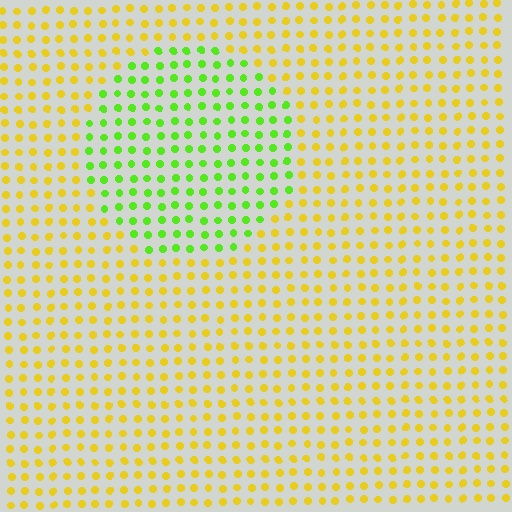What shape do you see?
I see a circle.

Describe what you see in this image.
The image is filled with small yellow elements in a uniform arrangement. A circle-shaped region is visible where the elements are tinted to a slightly different hue, forming a subtle color boundary.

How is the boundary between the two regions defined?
The boundary is defined purely by a slight shift in hue (about 52 degrees). Spacing, size, and orientation are identical on both sides.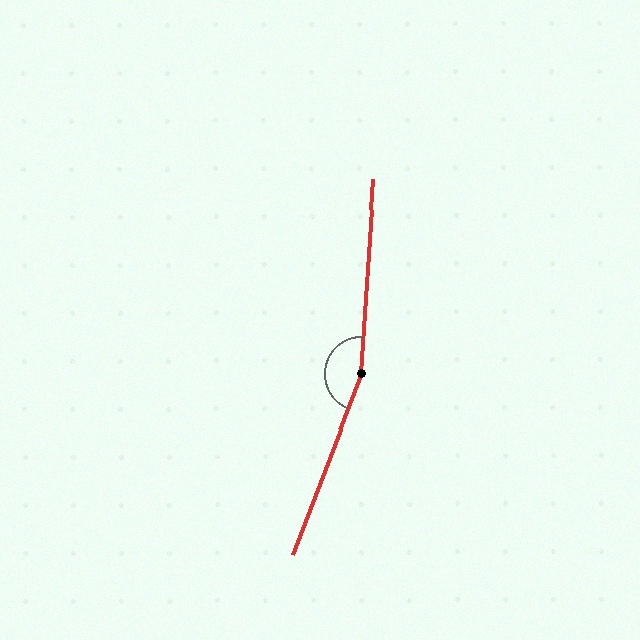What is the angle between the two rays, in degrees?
Approximately 163 degrees.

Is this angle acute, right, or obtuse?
It is obtuse.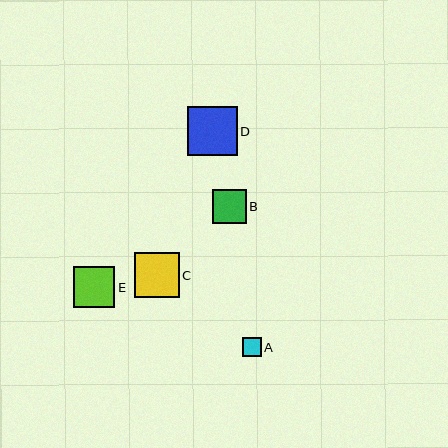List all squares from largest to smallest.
From largest to smallest: D, C, E, B, A.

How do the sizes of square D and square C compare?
Square D and square C are approximately the same size.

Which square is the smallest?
Square A is the smallest with a size of approximately 18 pixels.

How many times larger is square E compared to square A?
Square E is approximately 2.3 times the size of square A.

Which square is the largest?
Square D is the largest with a size of approximately 49 pixels.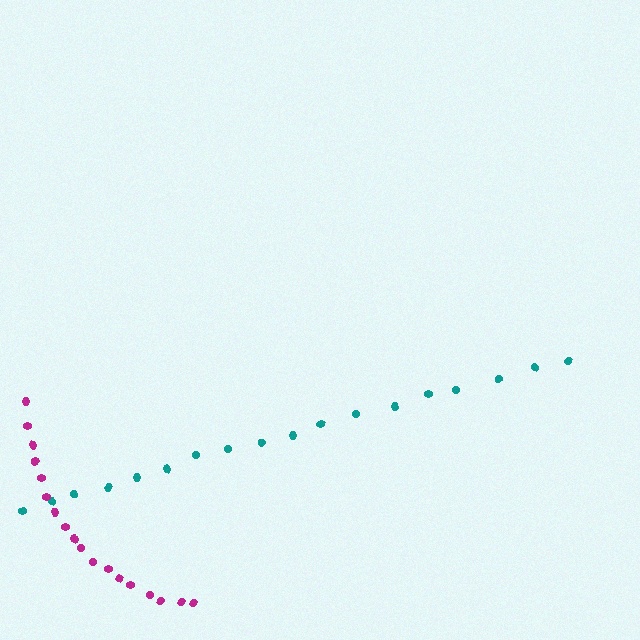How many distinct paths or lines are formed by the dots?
There are 2 distinct paths.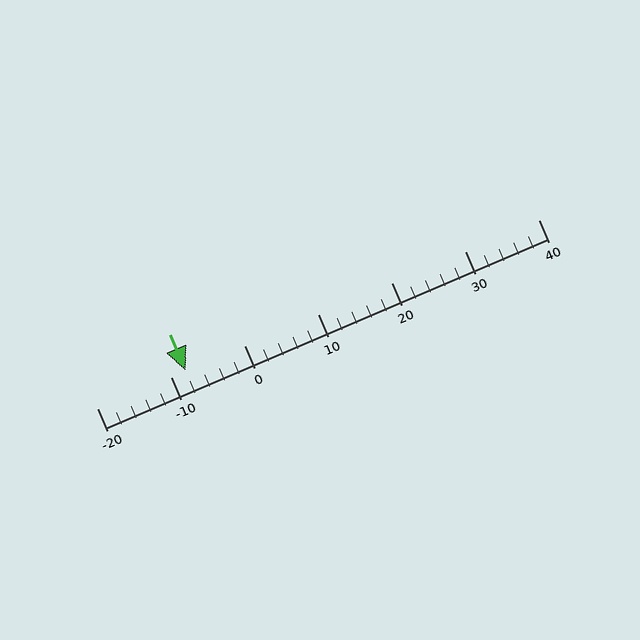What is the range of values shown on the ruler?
The ruler shows values from -20 to 40.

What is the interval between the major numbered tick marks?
The major tick marks are spaced 10 units apart.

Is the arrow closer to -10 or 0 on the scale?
The arrow is closer to -10.